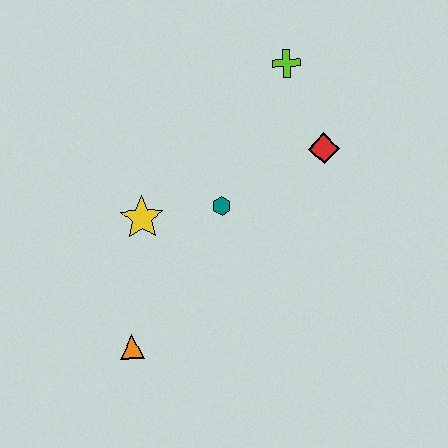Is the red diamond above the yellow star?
Yes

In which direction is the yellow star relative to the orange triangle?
The yellow star is above the orange triangle.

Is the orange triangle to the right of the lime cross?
No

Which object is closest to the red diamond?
The lime cross is closest to the red diamond.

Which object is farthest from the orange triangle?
The lime cross is farthest from the orange triangle.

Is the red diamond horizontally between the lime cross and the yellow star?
No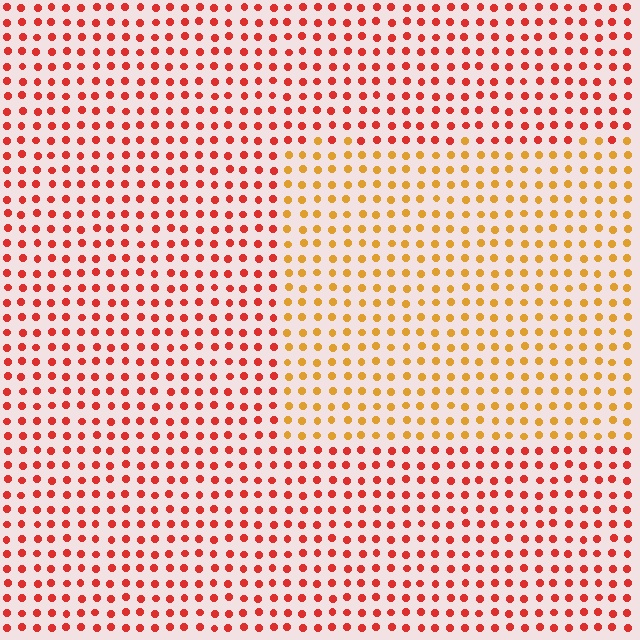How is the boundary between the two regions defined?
The boundary is defined purely by a slight shift in hue (about 38 degrees). Spacing, size, and orientation are identical on both sides.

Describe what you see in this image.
The image is filled with small red elements in a uniform arrangement. A rectangle-shaped region is visible where the elements are tinted to a slightly different hue, forming a subtle color boundary.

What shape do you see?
I see a rectangle.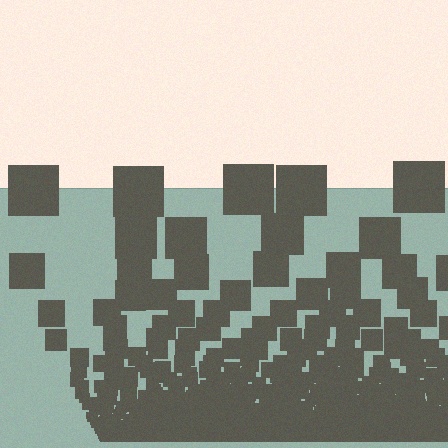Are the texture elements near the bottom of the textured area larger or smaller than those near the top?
Smaller. The gradient is inverted — elements near the bottom are smaller and denser.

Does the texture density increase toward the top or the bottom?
Density increases toward the bottom.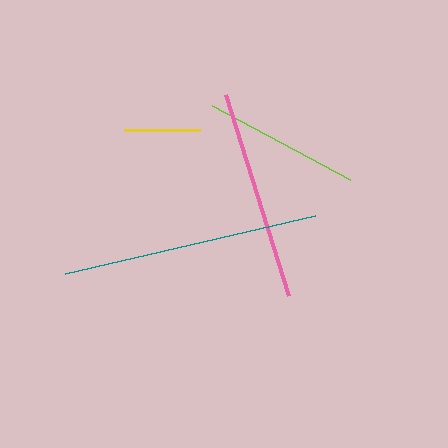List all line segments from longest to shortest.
From longest to shortest: teal, pink, lime, yellow.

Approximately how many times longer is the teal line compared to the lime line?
The teal line is approximately 1.6 times the length of the lime line.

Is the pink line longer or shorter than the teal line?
The teal line is longer than the pink line.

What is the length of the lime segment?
The lime segment is approximately 156 pixels long.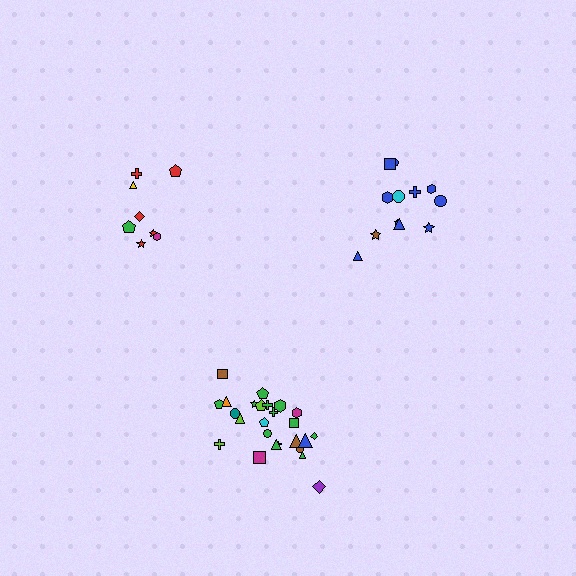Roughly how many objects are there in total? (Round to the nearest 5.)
Roughly 45 objects in total.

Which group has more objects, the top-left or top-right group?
The top-right group.